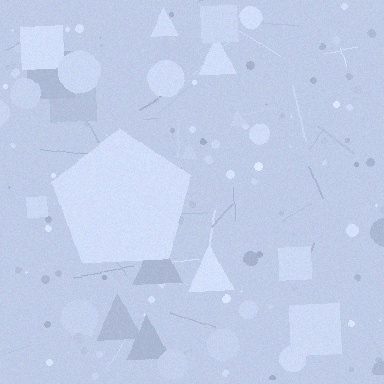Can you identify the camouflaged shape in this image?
The camouflaged shape is a pentagon.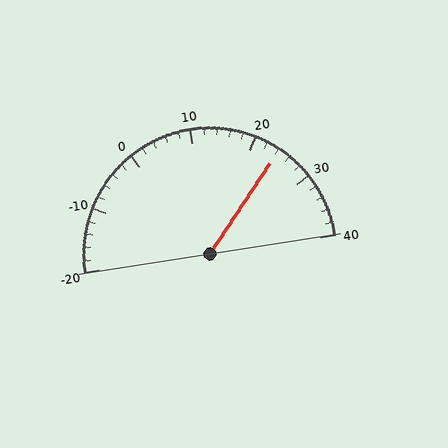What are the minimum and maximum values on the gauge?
The gauge ranges from -20 to 40.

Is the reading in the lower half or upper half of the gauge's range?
The reading is in the upper half of the range (-20 to 40).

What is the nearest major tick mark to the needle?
The nearest major tick mark is 20.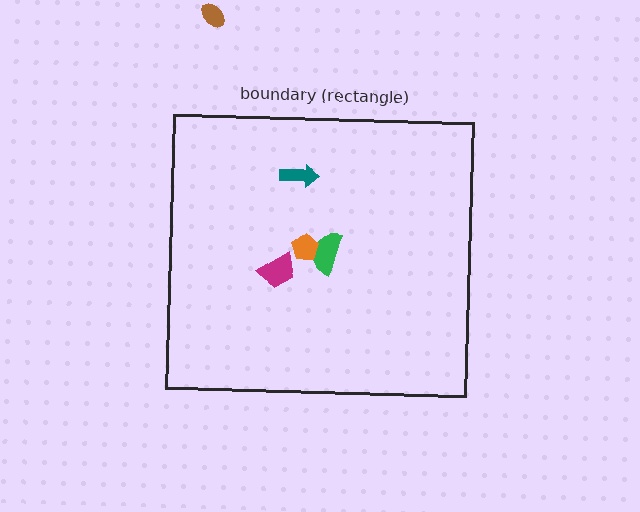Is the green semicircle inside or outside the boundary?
Inside.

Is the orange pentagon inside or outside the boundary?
Inside.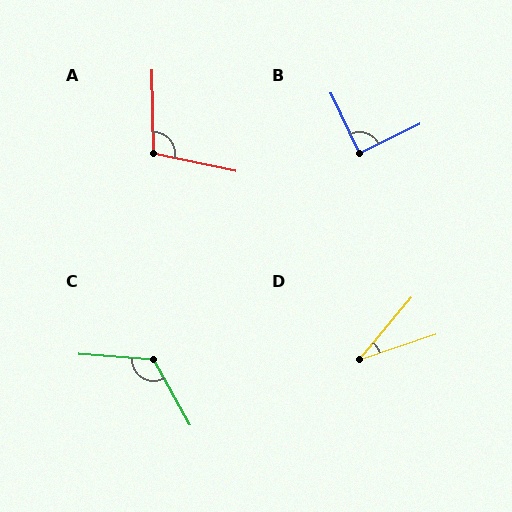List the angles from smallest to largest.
D (31°), B (90°), A (103°), C (124°).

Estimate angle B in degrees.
Approximately 90 degrees.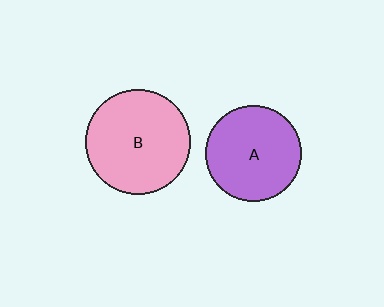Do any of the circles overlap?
No, none of the circles overlap.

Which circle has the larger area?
Circle B (pink).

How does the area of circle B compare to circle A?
Approximately 1.2 times.